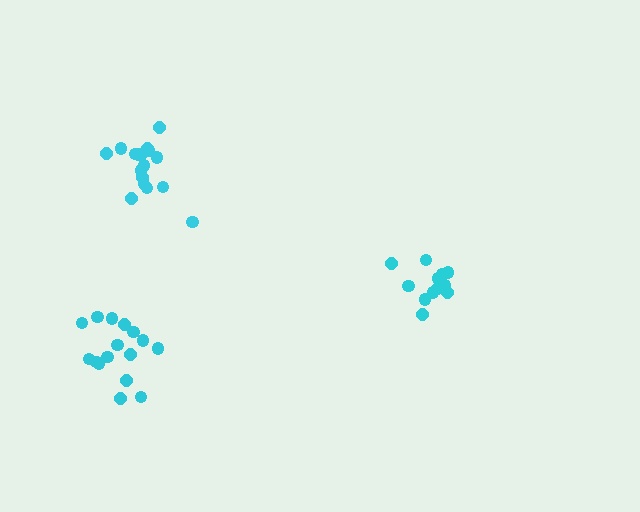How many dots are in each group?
Group 1: 17 dots, Group 2: 12 dots, Group 3: 16 dots (45 total).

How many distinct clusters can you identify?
There are 3 distinct clusters.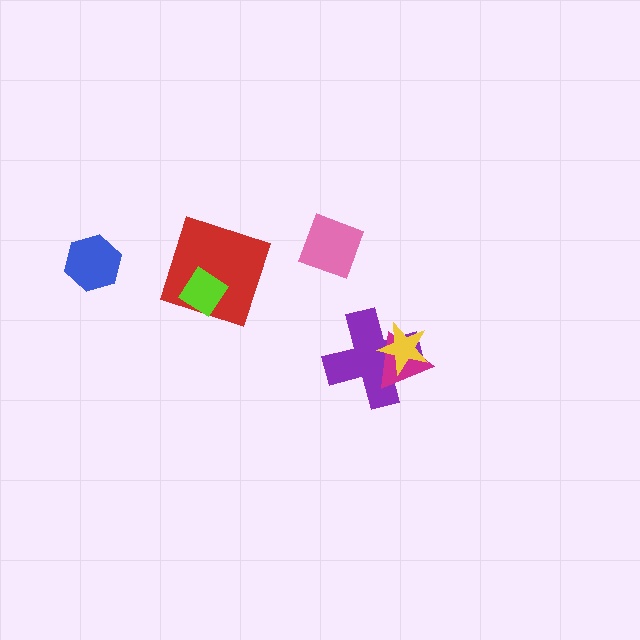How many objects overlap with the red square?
1 object overlaps with the red square.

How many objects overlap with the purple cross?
2 objects overlap with the purple cross.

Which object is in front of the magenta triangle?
The yellow star is in front of the magenta triangle.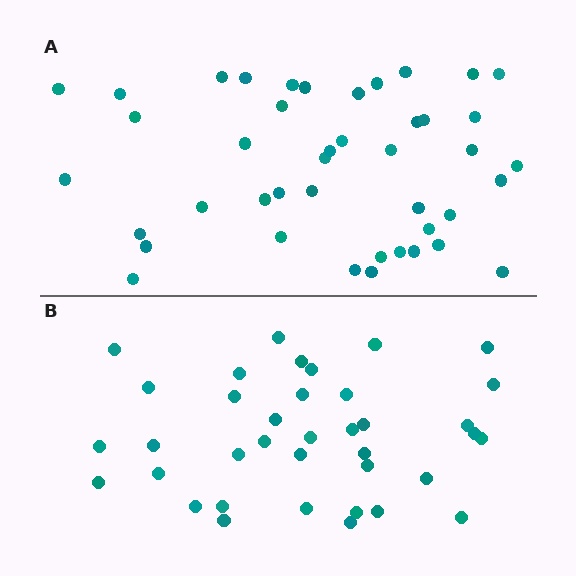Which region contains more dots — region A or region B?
Region A (the top region) has more dots.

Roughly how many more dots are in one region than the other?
Region A has about 6 more dots than region B.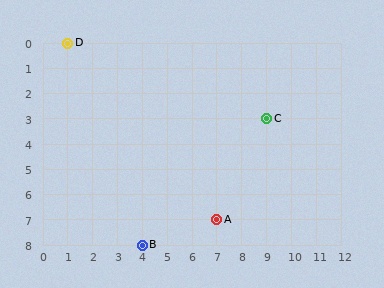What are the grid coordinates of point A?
Point A is at grid coordinates (7, 7).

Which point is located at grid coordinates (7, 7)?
Point A is at (7, 7).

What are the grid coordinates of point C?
Point C is at grid coordinates (9, 3).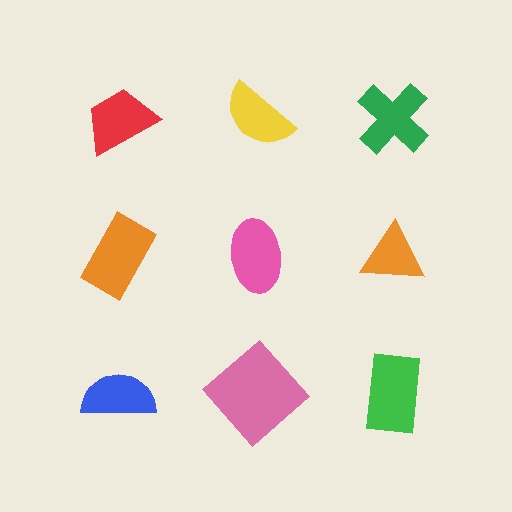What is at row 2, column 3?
An orange triangle.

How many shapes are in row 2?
3 shapes.